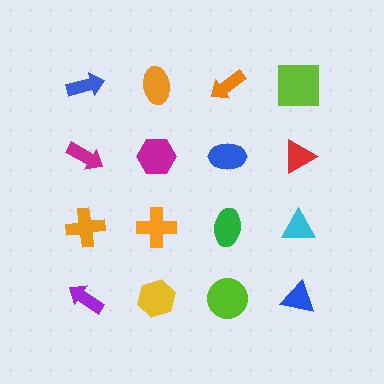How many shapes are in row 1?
4 shapes.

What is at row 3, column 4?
A cyan triangle.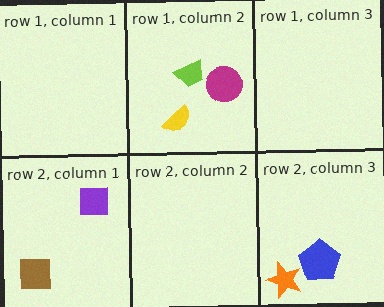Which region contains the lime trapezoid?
The row 1, column 2 region.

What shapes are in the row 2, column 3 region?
The blue pentagon, the orange star.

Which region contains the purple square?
The row 2, column 1 region.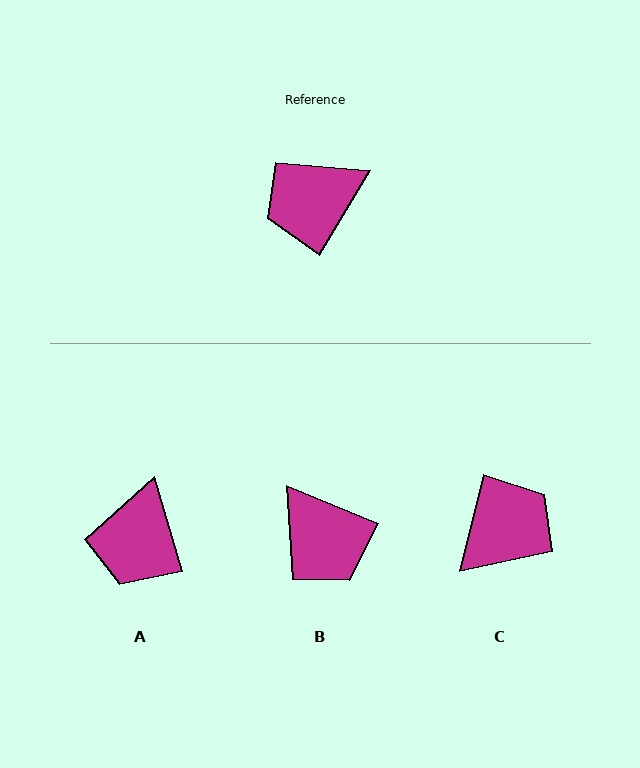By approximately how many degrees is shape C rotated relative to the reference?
Approximately 163 degrees clockwise.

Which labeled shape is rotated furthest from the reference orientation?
C, about 163 degrees away.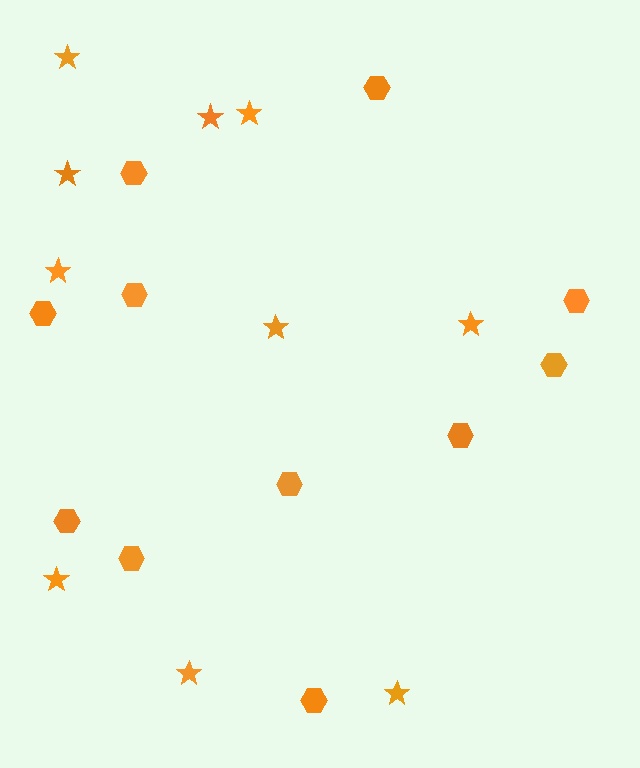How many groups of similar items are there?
There are 2 groups: one group of hexagons (11) and one group of stars (10).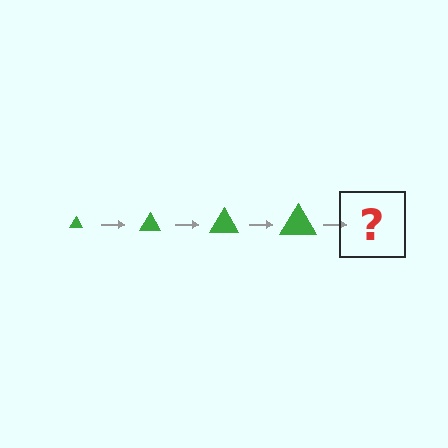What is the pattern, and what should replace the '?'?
The pattern is that the triangle gets progressively larger each step. The '?' should be a green triangle, larger than the previous one.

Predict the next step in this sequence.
The next step is a green triangle, larger than the previous one.